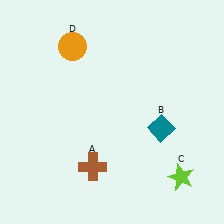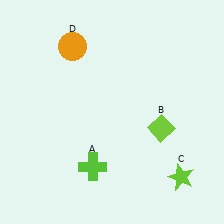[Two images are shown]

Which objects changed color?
A changed from brown to lime. B changed from teal to lime.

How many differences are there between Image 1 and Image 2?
There are 2 differences between the two images.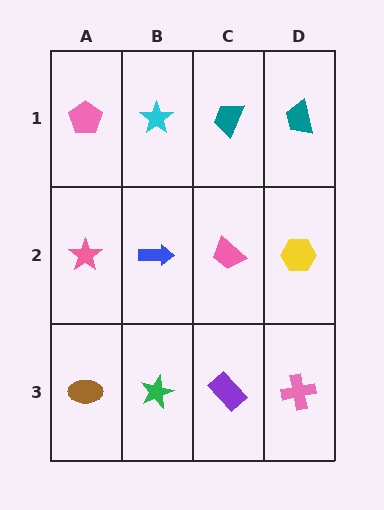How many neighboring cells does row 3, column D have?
2.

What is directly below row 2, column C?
A purple rectangle.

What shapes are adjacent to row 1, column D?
A yellow hexagon (row 2, column D), a teal trapezoid (row 1, column C).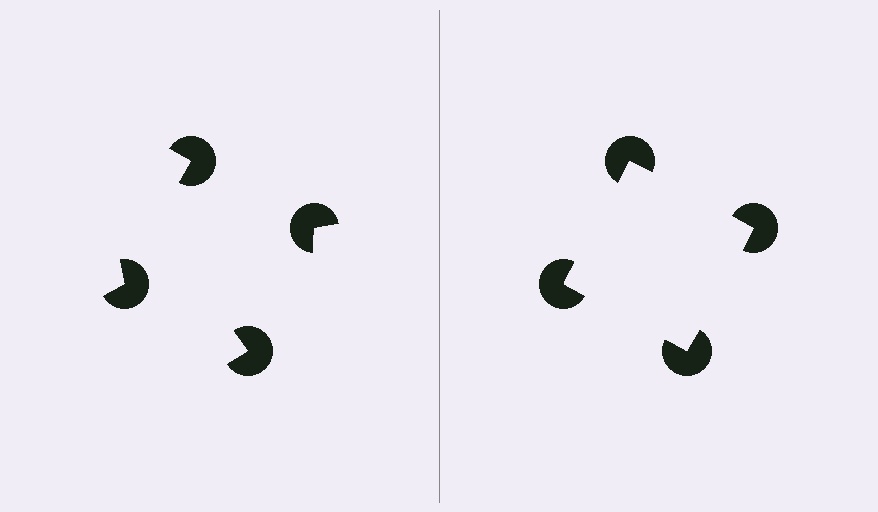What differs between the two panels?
The pac-man discs are positioned identically on both sides; only the wedge orientations differ. On the right they align to a square; on the left they are misaligned.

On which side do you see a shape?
An illusory square appears on the right side. On the left side the wedge cuts are rotated, so no coherent shape forms.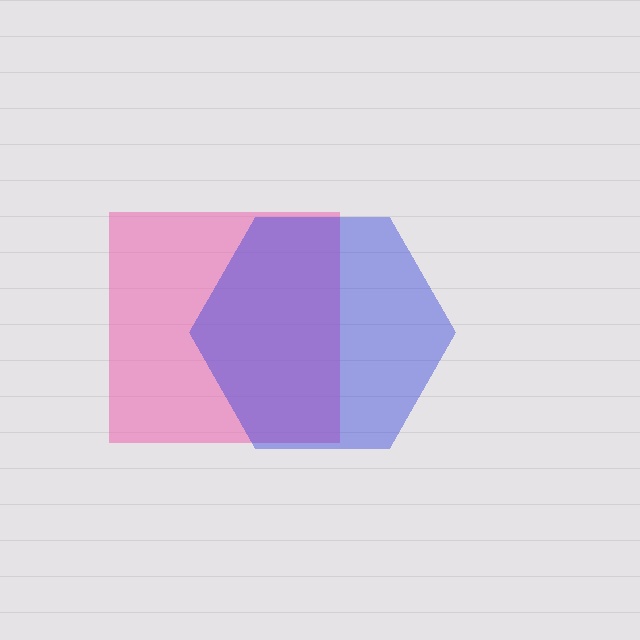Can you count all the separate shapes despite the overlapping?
Yes, there are 2 separate shapes.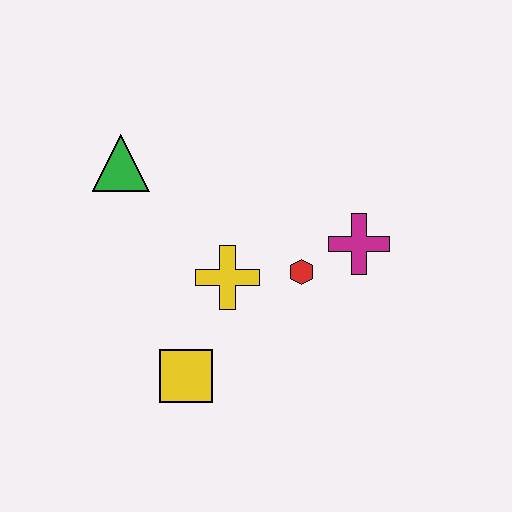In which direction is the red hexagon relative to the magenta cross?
The red hexagon is to the left of the magenta cross.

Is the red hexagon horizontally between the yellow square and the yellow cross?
No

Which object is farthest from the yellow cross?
The green triangle is farthest from the yellow cross.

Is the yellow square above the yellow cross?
No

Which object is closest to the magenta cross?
The red hexagon is closest to the magenta cross.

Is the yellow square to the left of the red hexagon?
Yes